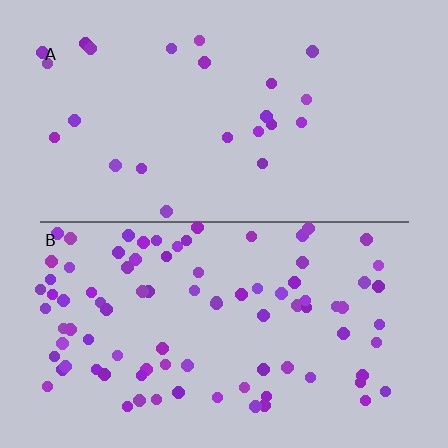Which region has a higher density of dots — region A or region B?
B (the bottom).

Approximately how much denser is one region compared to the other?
Approximately 3.7× — region B over region A.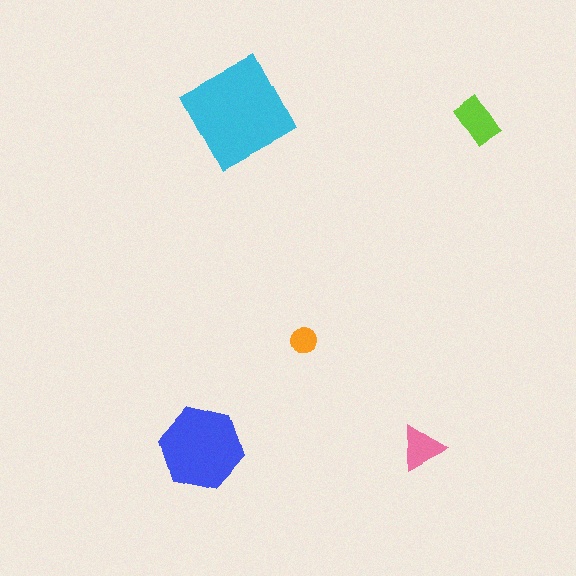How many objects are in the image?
There are 5 objects in the image.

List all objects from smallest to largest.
The orange circle, the pink triangle, the lime rectangle, the blue hexagon, the cyan square.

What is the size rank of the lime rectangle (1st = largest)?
3rd.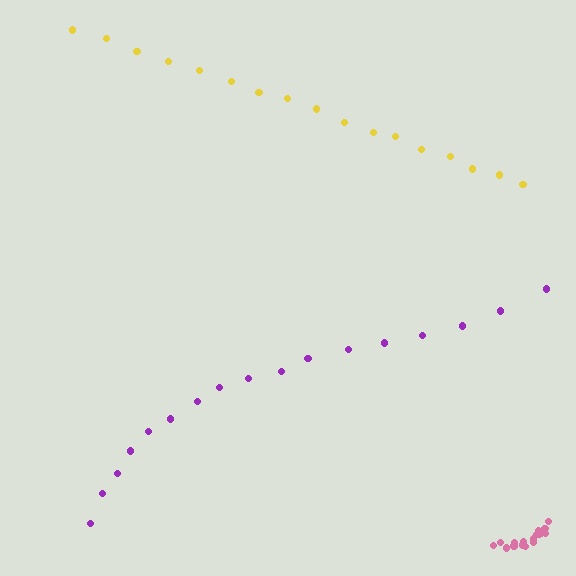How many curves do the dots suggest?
There are 3 distinct paths.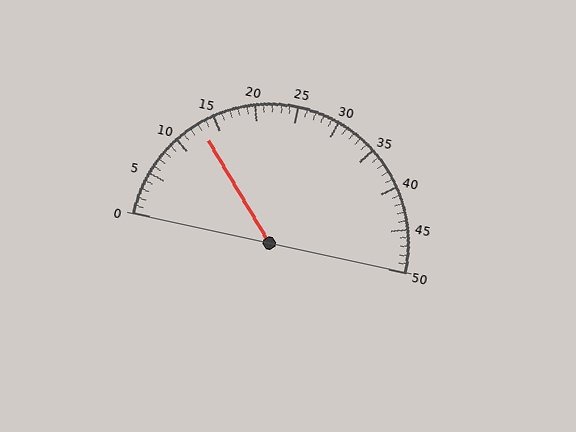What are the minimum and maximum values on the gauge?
The gauge ranges from 0 to 50.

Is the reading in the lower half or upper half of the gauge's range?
The reading is in the lower half of the range (0 to 50).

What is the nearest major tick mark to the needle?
The nearest major tick mark is 15.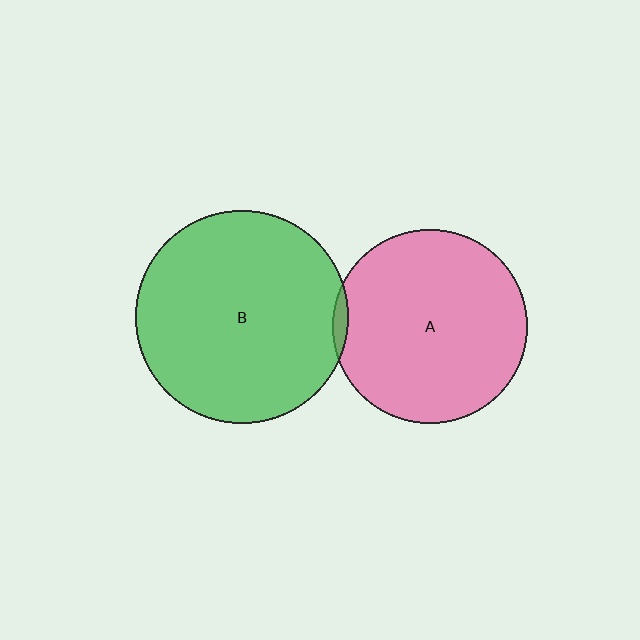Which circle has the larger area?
Circle B (green).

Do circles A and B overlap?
Yes.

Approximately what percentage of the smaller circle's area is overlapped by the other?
Approximately 5%.